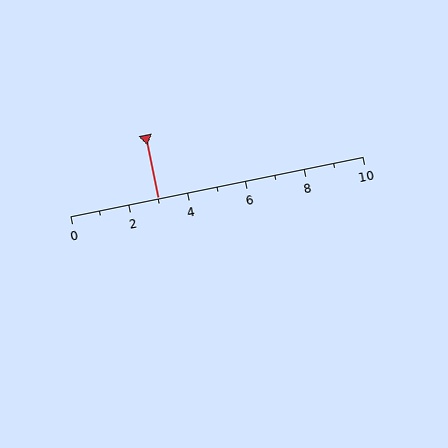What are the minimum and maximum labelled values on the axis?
The axis runs from 0 to 10.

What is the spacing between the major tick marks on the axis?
The major ticks are spaced 2 apart.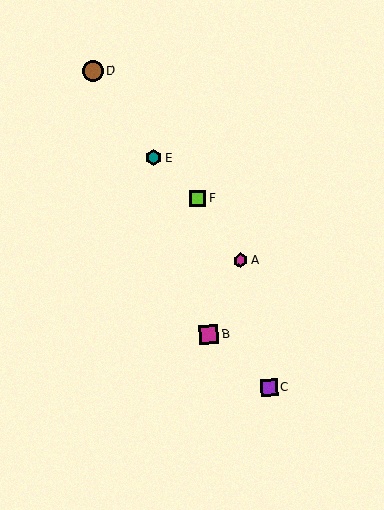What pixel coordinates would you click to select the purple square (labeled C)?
Click at (269, 387) to select the purple square C.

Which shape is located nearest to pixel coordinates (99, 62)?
The brown circle (labeled D) at (93, 71) is nearest to that location.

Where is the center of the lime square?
The center of the lime square is at (198, 198).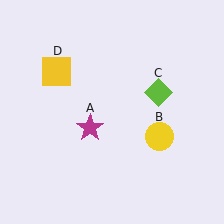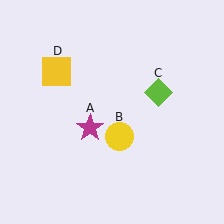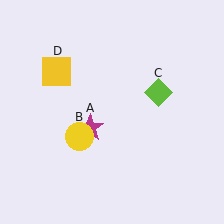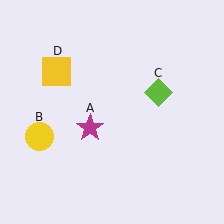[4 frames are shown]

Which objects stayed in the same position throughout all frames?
Magenta star (object A) and lime diamond (object C) and yellow square (object D) remained stationary.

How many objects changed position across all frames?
1 object changed position: yellow circle (object B).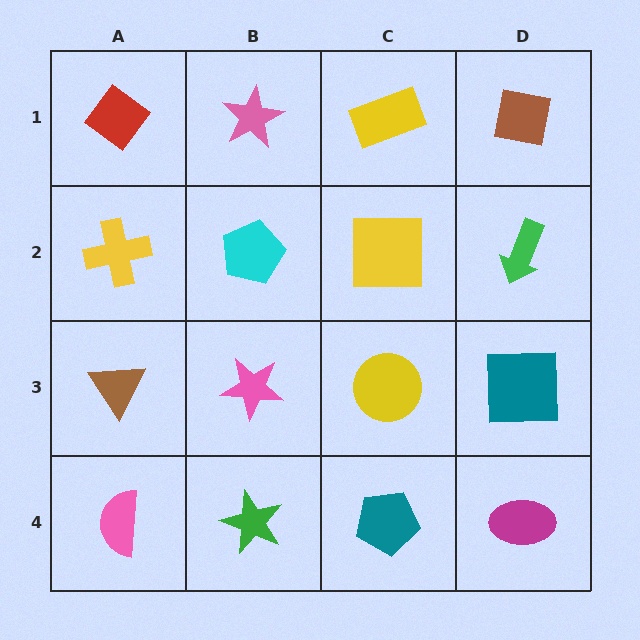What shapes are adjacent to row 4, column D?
A teal square (row 3, column D), a teal pentagon (row 4, column C).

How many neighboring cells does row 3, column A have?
3.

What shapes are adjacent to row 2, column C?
A yellow rectangle (row 1, column C), a yellow circle (row 3, column C), a cyan pentagon (row 2, column B), a green arrow (row 2, column D).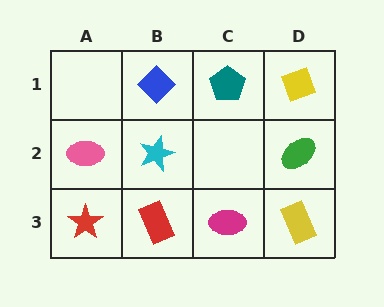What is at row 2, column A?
A pink ellipse.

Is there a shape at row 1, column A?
No, that cell is empty.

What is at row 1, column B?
A blue diamond.